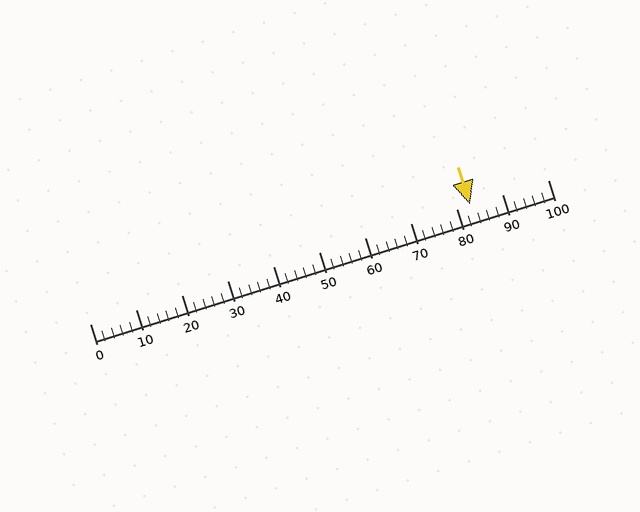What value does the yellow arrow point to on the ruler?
The yellow arrow points to approximately 83.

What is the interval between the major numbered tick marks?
The major tick marks are spaced 10 units apart.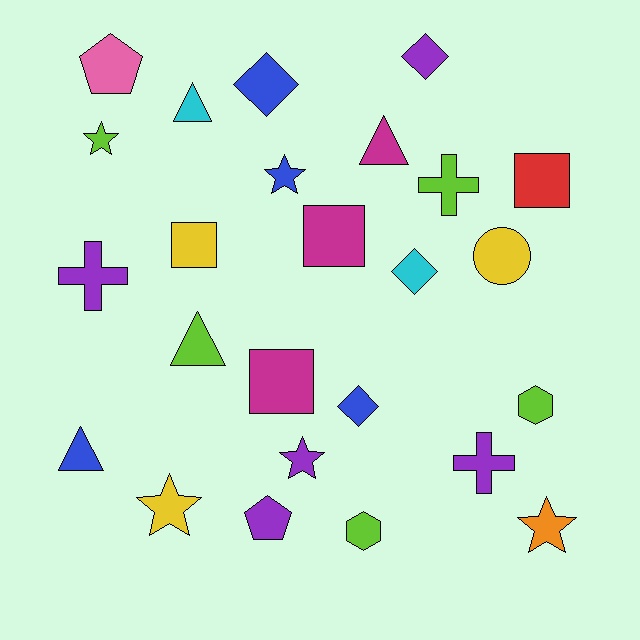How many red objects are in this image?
There is 1 red object.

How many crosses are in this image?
There are 3 crosses.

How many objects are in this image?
There are 25 objects.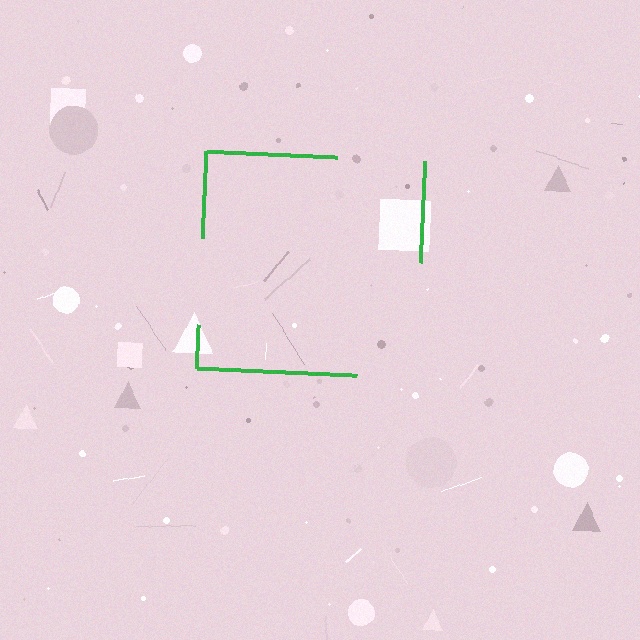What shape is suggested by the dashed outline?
The dashed outline suggests a square.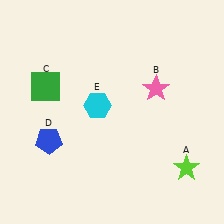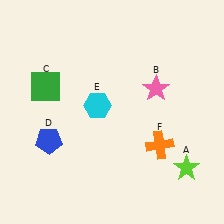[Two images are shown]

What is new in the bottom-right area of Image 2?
An orange cross (F) was added in the bottom-right area of Image 2.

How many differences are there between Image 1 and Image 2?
There is 1 difference between the two images.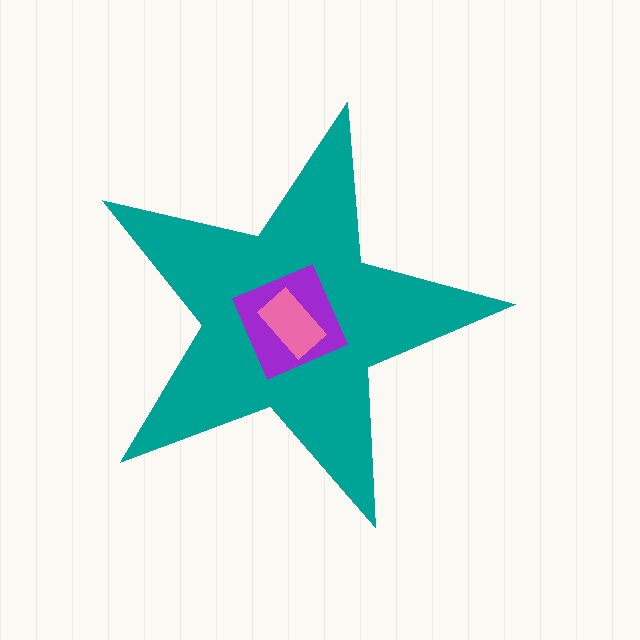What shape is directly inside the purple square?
The pink rectangle.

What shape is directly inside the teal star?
The purple square.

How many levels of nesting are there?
3.